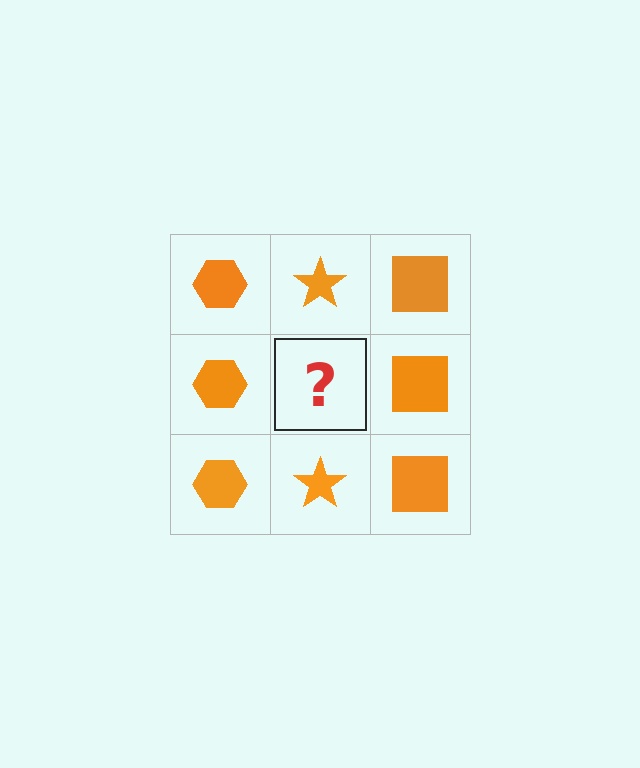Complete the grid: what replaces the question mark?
The question mark should be replaced with an orange star.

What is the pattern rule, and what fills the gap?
The rule is that each column has a consistent shape. The gap should be filled with an orange star.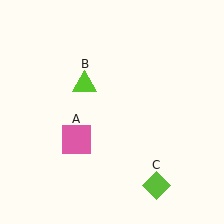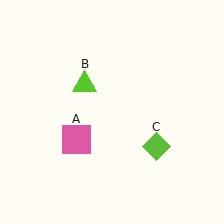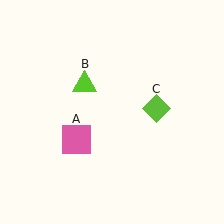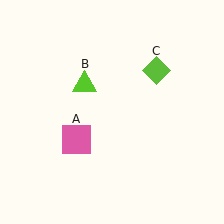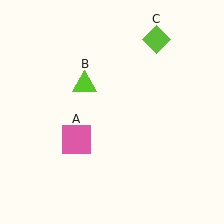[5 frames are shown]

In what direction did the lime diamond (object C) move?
The lime diamond (object C) moved up.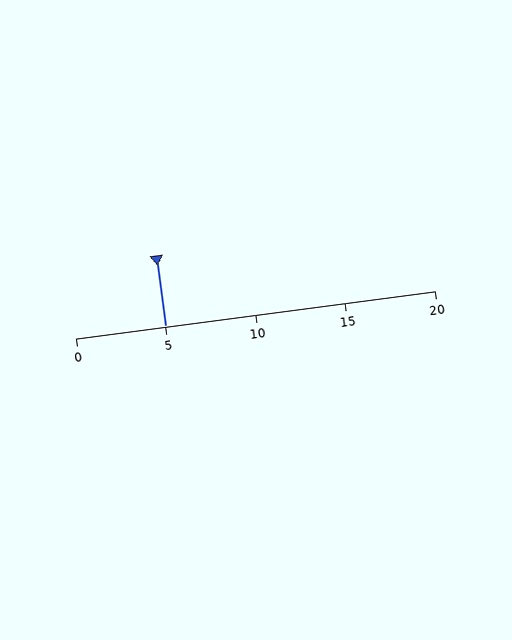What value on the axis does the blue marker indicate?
The marker indicates approximately 5.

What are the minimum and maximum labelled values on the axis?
The axis runs from 0 to 20.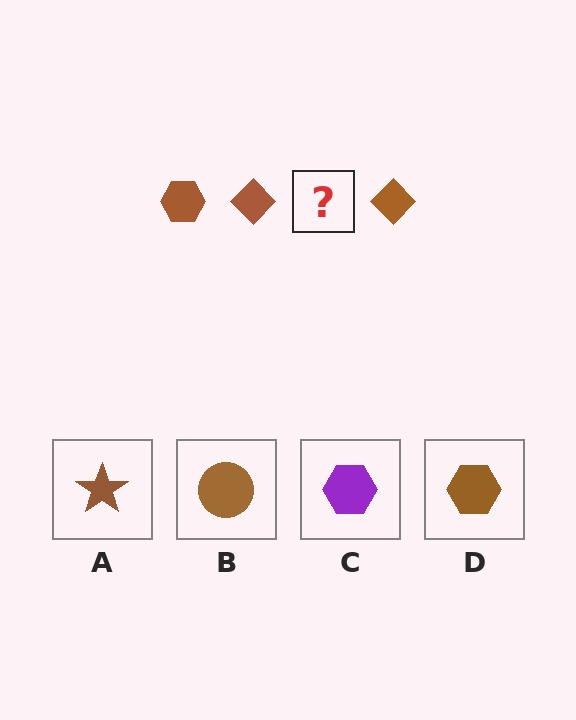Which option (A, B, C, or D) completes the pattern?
D.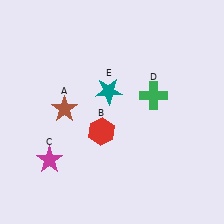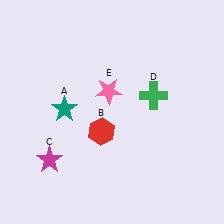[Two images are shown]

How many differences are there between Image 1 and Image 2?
There are 2 differences between the two images.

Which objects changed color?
A changed from brown to teal. E changed from teal to pink.